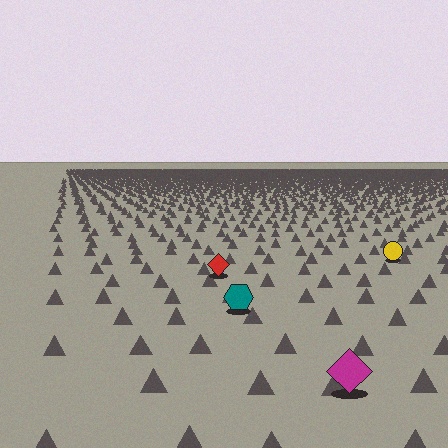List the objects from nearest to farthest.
From nearest to farthest: the magenta diamond, the teal hexagon, the red diamond, the yellow circle.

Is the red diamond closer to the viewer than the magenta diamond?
No. The magenta diamond is closer — you can tell from the texture gradient: the ground texture is coarser near it.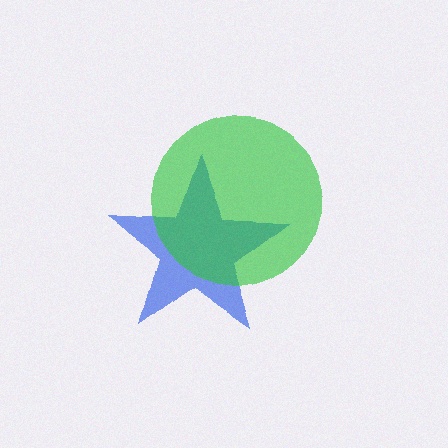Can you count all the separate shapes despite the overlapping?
Yes, there are 2 separate shapes.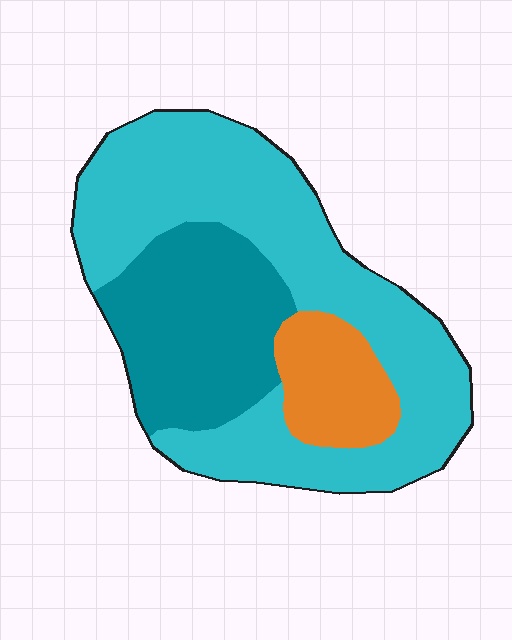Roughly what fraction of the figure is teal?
Teal covers around 30% of the figure.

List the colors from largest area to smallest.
From largest to smallest: cyan, teal, orange.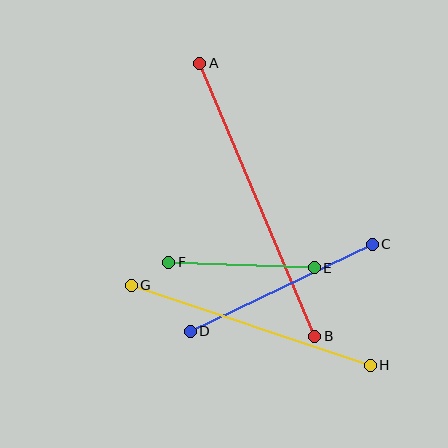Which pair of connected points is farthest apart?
Points A and B are farthest apart.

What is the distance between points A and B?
The distance is approximately 296 pixels.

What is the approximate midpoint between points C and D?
The midpoint is at approximately (281, 288) pixels.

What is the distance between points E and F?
The distance is approximately 145 pixels.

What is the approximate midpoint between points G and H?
The midpoint is at approximately (251, 325) pixels.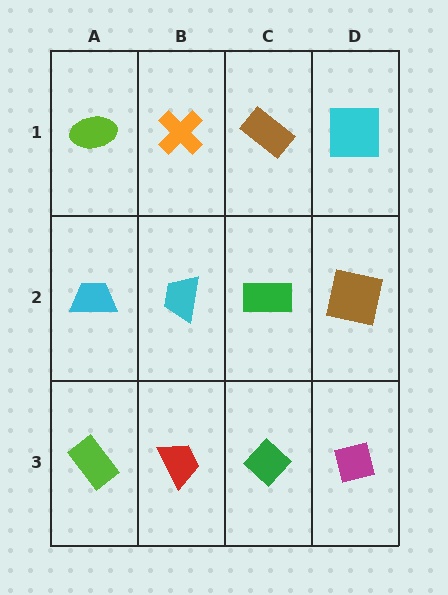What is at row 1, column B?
An orange cross.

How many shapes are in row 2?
4 shapes.